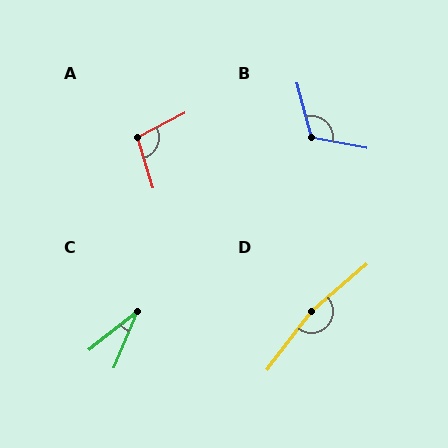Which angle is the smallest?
C, at approximately 29 degrees.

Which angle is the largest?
D, at approximately 168 degrees.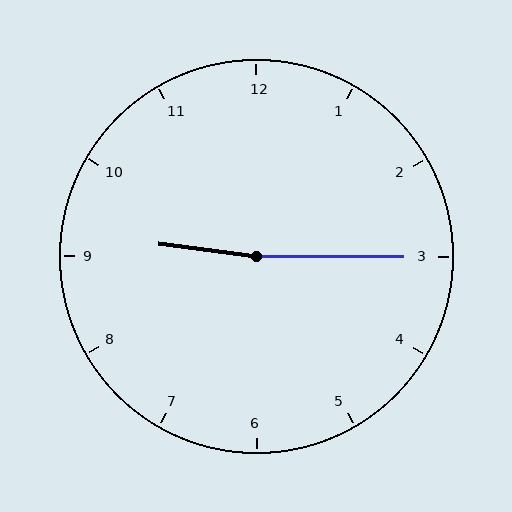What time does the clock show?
9:15.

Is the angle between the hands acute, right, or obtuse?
It is obtuse.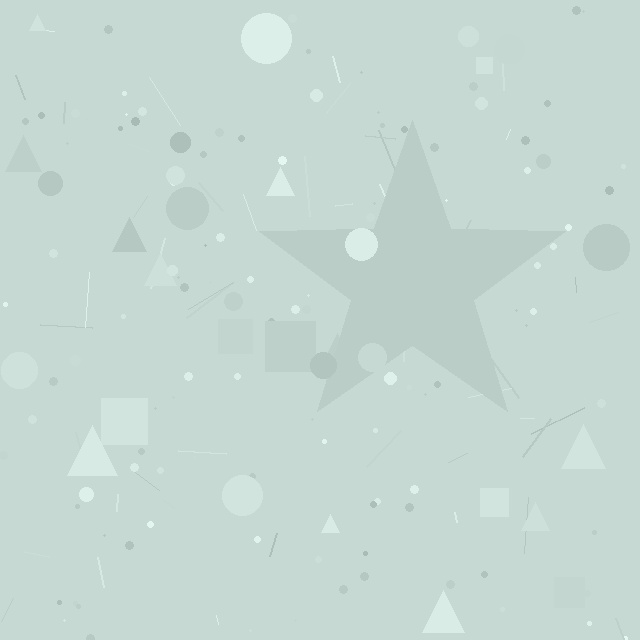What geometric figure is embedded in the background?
A star is embedded in the background.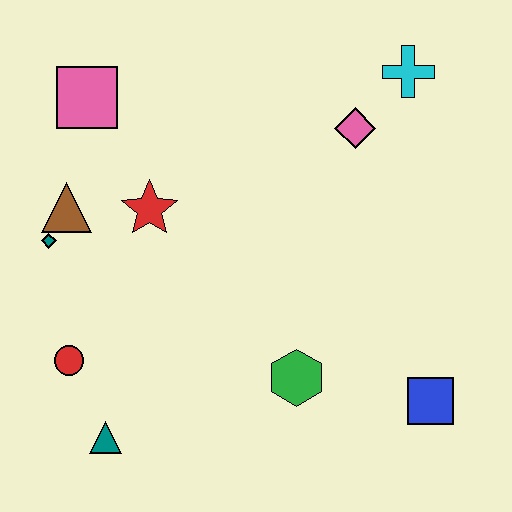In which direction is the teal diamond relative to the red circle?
The teal diamond is above the red circle.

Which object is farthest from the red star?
The blue square is farthest from the red star.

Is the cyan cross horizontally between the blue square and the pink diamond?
Yes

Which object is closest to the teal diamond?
The brown triangle is closest to the teal diamond.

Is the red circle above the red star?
No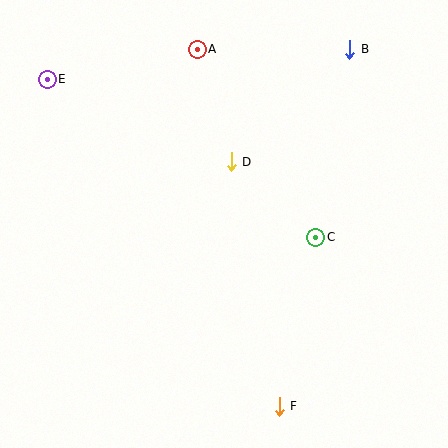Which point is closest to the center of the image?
Point D at (231, 162) is closest to the center.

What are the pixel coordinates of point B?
Point B is at (350, 49).